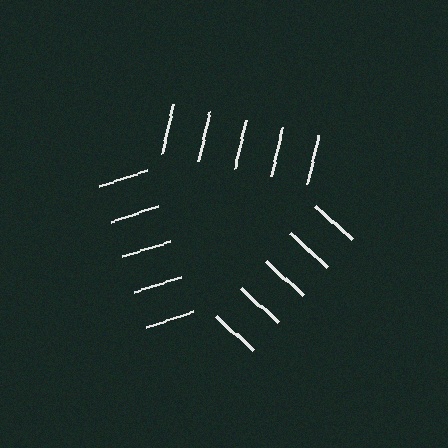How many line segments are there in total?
15 — 5 along each of the 3 edges.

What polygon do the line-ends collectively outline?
An illusory triangle — the line segments terminate on its edges but no continuous stroke is drawn.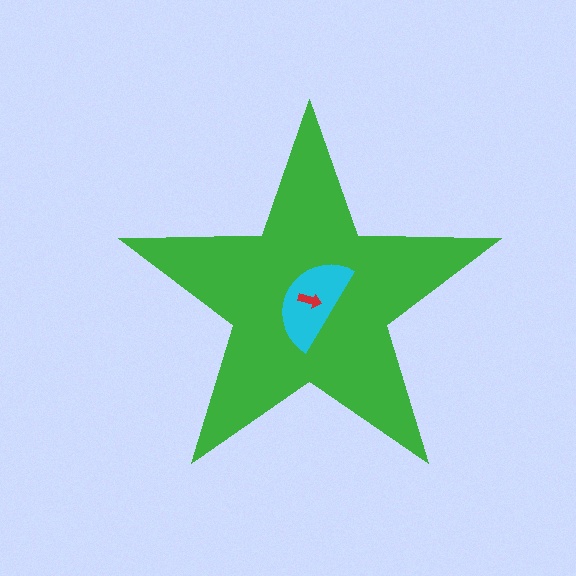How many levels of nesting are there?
3.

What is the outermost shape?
The green star.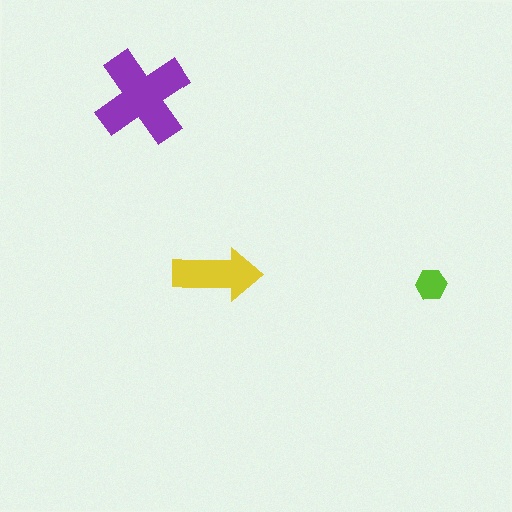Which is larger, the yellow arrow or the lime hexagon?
The yellow arrow.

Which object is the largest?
The purple cross.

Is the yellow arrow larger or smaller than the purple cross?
Smaller.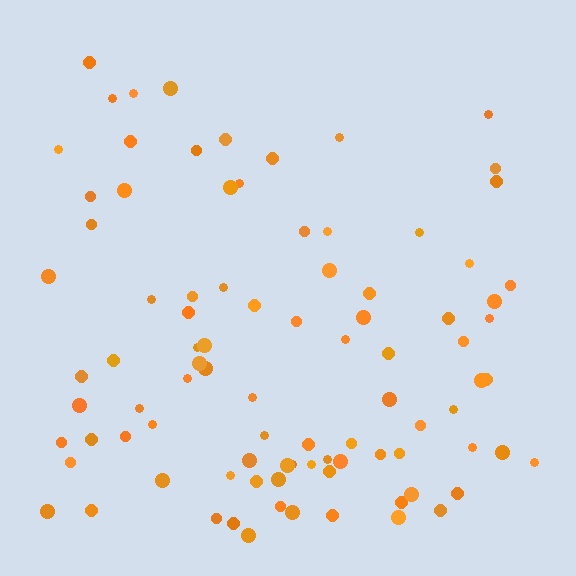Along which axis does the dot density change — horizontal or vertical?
Vertical.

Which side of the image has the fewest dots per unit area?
The top.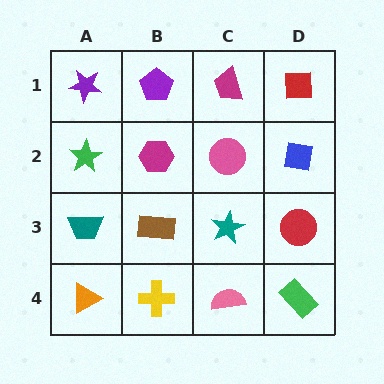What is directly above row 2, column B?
A purple pentagon.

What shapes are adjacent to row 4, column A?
A teal trapezoid (row 3, column A), a yellow cross (row 4, column B).